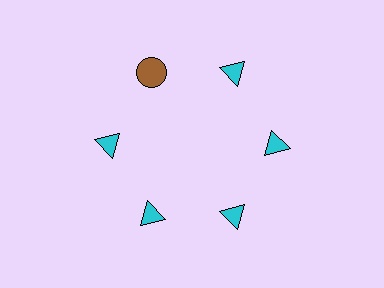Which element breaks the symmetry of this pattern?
The brown circle at roughly the 11 o'clock position breaks the symmetry. All other shapes are cyan triangles.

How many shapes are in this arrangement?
There are 6 shapes arranged in a ring pattern.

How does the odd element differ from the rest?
It differs in both color (brown instead of cyan) and shape (circle instead of triangle).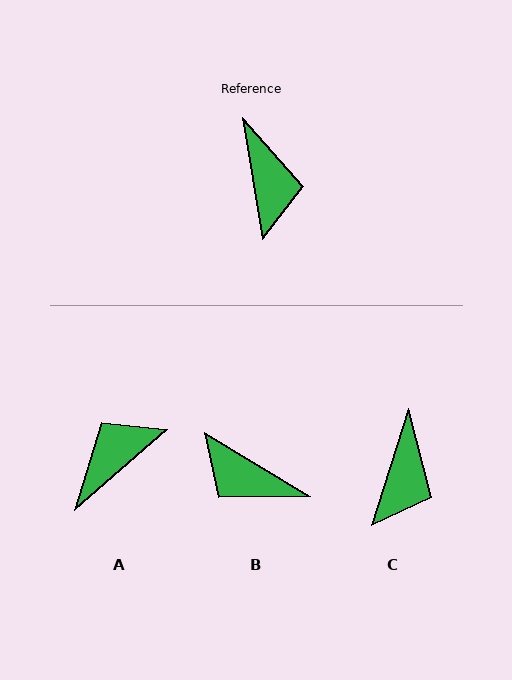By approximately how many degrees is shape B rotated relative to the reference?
Approximately 131 degrees clockwise.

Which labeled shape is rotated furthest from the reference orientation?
B, about 131 degrees away.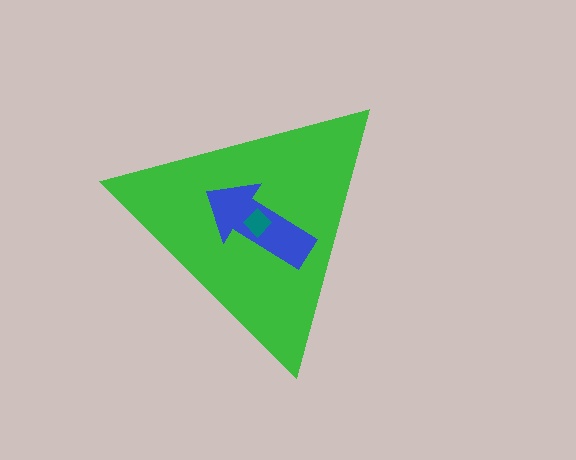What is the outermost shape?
The green triangle.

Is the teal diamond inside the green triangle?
Yes.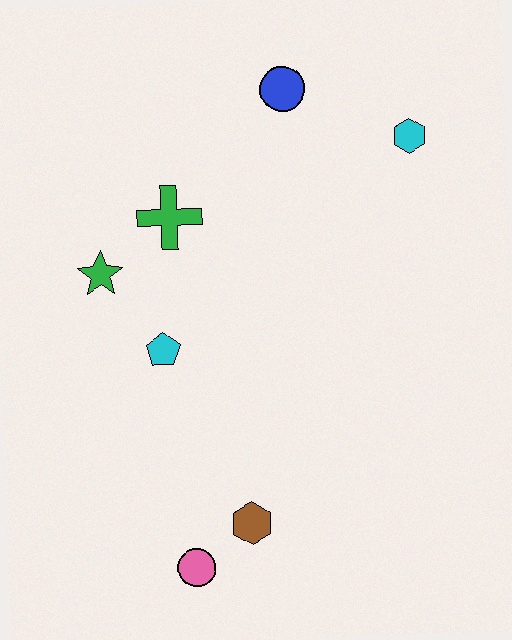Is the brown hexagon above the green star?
No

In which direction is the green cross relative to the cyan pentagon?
The green cross is above the cyan pentagon.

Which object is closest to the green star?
The green cross is closest to the green star.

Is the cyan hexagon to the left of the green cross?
No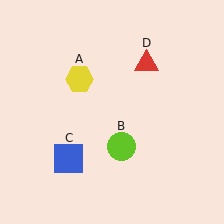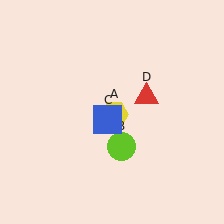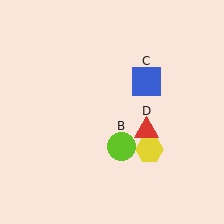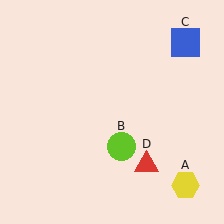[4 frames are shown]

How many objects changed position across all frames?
3 objects changed position: yellow hexagon (object A), blue square (object C), red triangle (object D).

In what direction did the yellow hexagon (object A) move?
The yellow hexagon (object A) moved down and to the right.